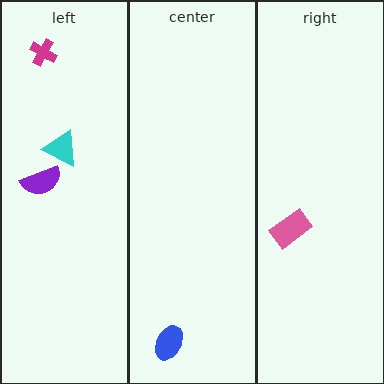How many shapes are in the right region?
1.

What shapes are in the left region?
The purple semicircle, the cyan triangle, the magenta cross.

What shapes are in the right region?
The pink rectangle.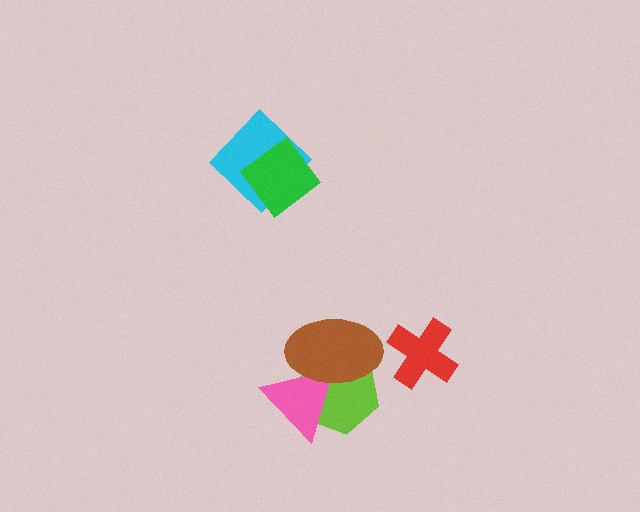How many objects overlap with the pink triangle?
2 objects overlap with the pink triangle.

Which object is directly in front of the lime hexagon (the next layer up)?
The pink triangle is directly in front of the lime hexagon.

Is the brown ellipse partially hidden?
No, no other shape covers it.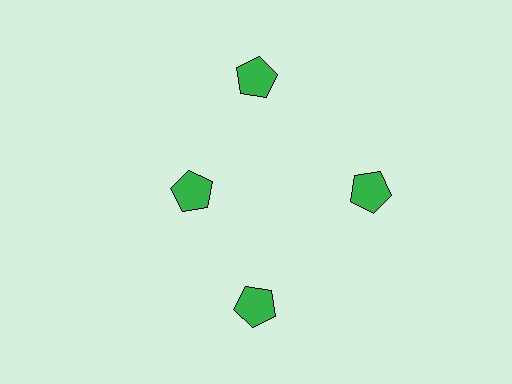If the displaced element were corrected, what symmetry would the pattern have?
It would have 4-fold rotational symmetry — the pattern would map onto itself every 90 degrees.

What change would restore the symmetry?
The symmetry would be restored by moving it outward, back onto the ring so that all 4 pentagons sit at equal angles and equal distance from the center.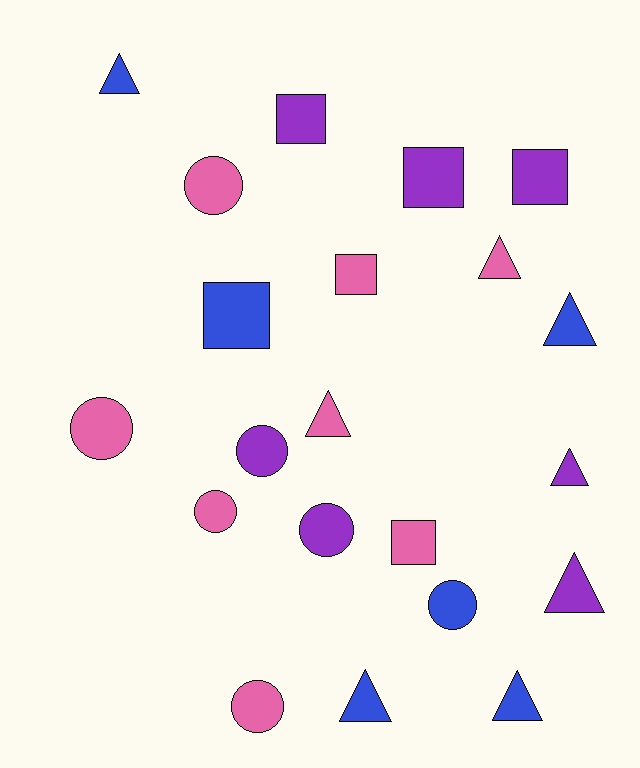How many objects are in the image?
There are 21 objects.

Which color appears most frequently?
Pink, with 8 objects.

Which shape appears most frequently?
Triangle, with 8 objects.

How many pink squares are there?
There are 2 pink squares.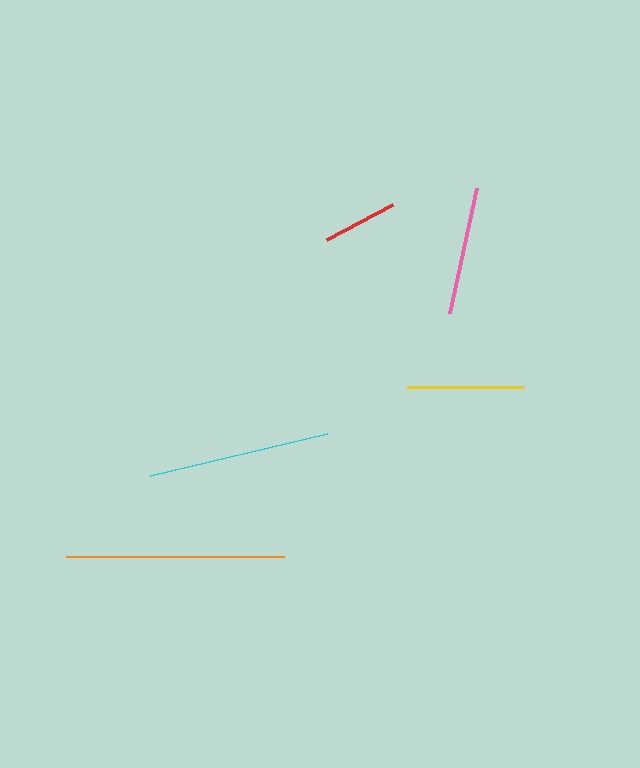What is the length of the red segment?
The red segment is approximately 75 pixels long.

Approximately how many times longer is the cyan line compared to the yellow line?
The cyan line is approximately 1.6 times the length of the yellow line.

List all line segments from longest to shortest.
From longest to shortest: orange, cyan, pink, yellow, red.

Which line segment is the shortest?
The red line is the shortest at approximately 75 pixels.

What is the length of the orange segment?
The orange segment is approximately 217 pixels long.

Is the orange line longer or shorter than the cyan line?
The orange line is longer than the cyan line.